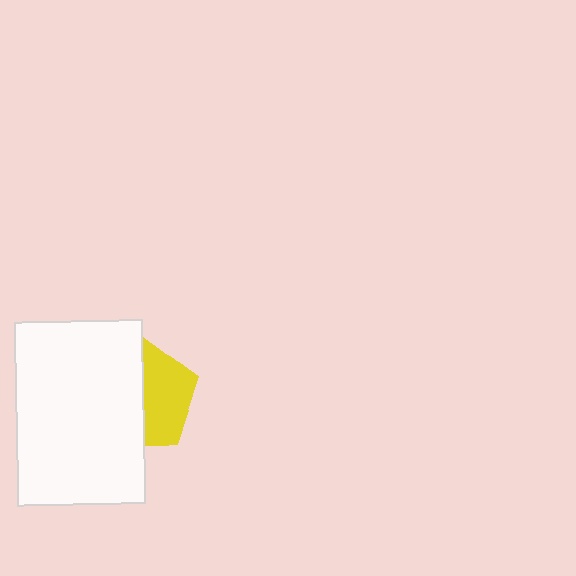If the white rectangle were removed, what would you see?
You would see the complete yellow pentagon.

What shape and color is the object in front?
The object in front is a white rectangle.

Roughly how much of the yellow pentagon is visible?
About half of it is visible (roughly 47%).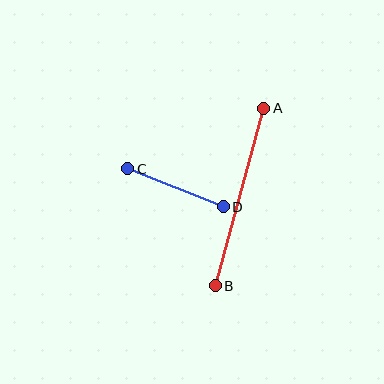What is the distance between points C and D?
The distance is approximately 103 pixels.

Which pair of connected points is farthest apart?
Points A and B are farthest apart.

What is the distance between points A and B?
The distance is approximately 184 pixels.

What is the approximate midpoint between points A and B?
The midpoint is at approximately (240, 197) pixels.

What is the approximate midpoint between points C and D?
The midpoint is at approximately (176, 188) pixels.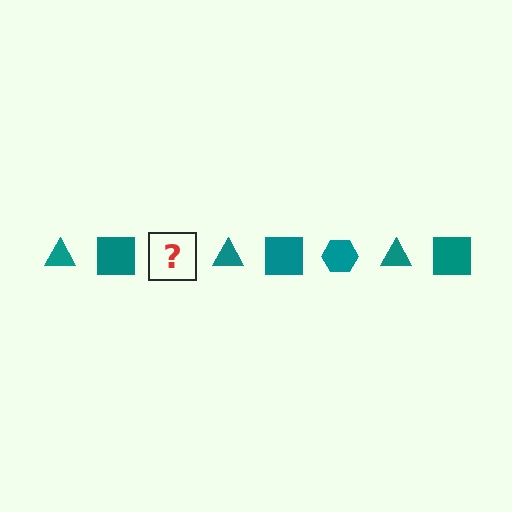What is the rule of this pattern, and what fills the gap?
The rule is that the pattern cycles through triangle, square, hexagon shapes in teal. The gap should be filled with a teal hexagon.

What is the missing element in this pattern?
The missing element is a teal hexagon.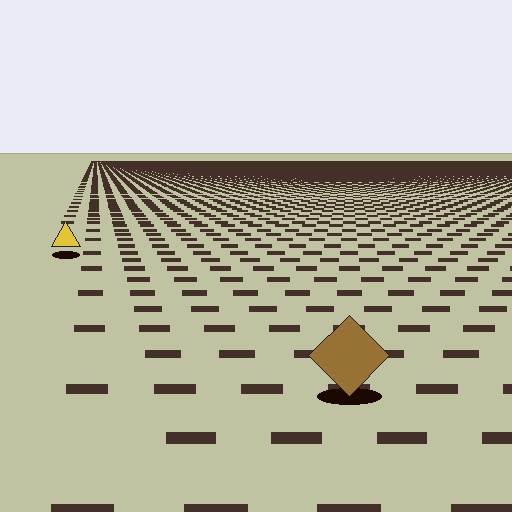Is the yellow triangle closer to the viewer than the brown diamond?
No. The brown diamond is closer — you can tell from the texture gradient: the ground texture is coarser near it.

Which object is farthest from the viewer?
The yellow triangle is farthest from the viewer. It appears smaller and the ground texture around it is denser.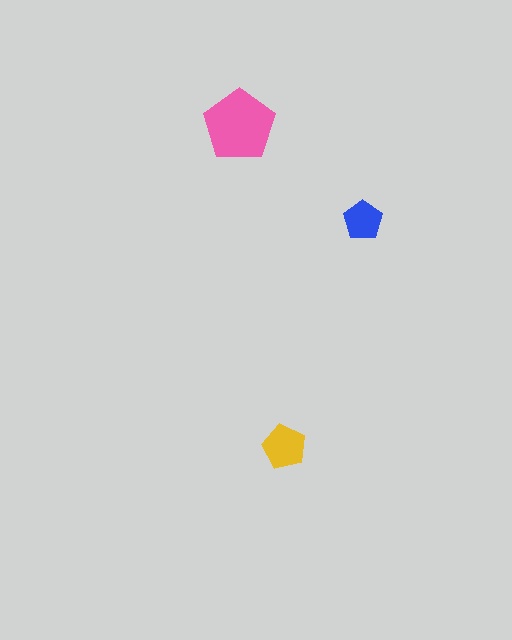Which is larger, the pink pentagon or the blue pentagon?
The pink one.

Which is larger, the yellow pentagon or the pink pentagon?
The pink one.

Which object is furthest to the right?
The blue pentagon is rightmost.